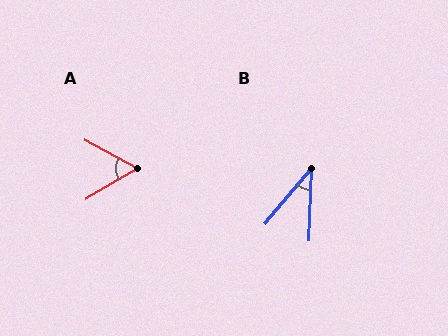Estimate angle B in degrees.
Approximately 38 degrees.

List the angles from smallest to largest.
B (38°), A (59°).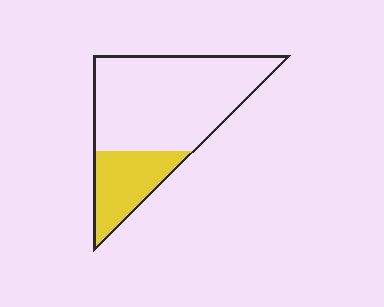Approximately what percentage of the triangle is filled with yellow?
Approximately 25%.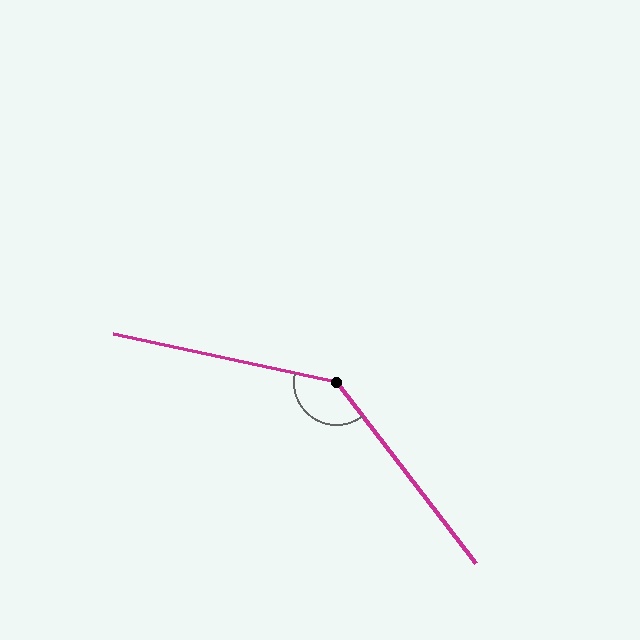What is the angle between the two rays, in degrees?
Approximately 140 degrees.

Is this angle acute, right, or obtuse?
It is obtuse.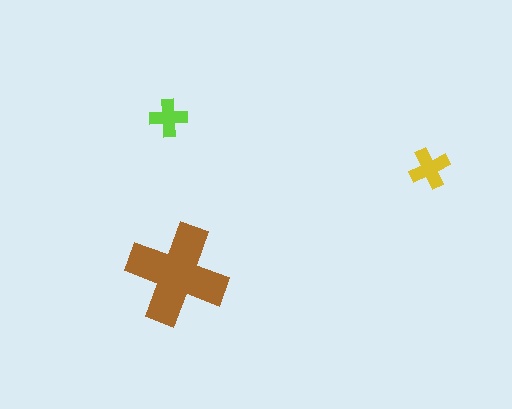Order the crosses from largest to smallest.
the brown one, the yellow one, the lime one.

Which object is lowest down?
The brown cross is bottommost.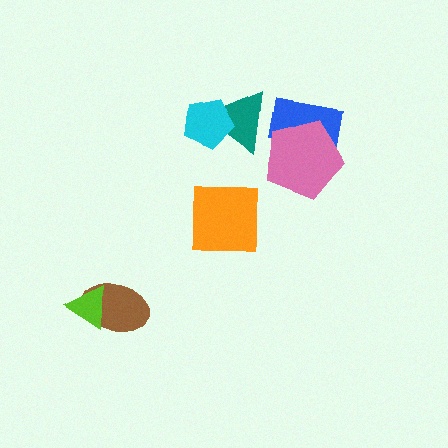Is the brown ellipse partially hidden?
Yes, it is partially covered by another shape.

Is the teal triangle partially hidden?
Yes, it is partially covered by another shape.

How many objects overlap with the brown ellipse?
1 object overlaps with the brown ellipse.